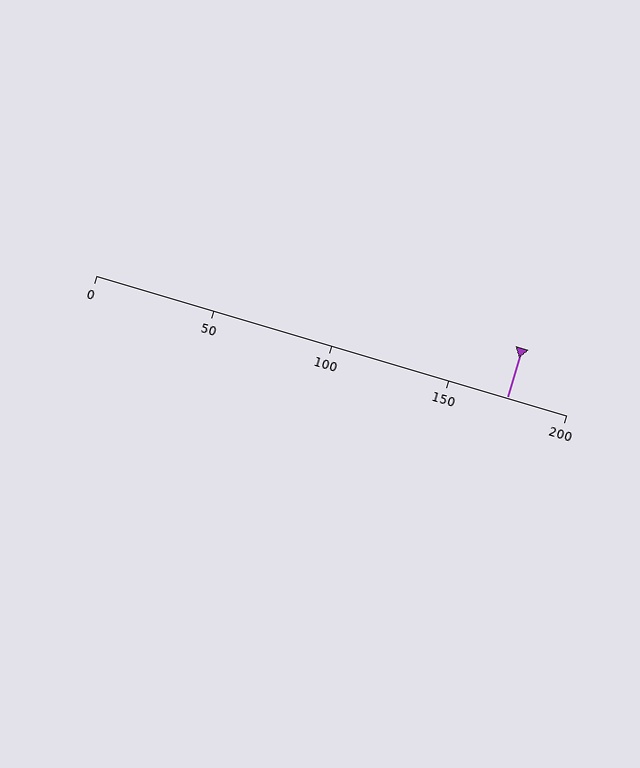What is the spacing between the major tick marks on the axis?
The major ticks are spaced 50 apart.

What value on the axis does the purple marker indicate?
The marker indicates approximately 175.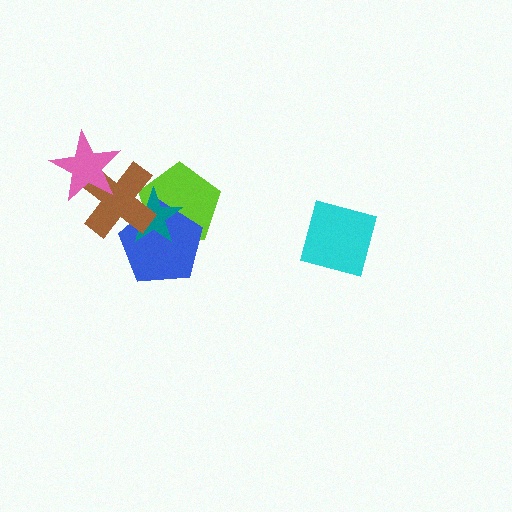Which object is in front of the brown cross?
The pink star is in front of the brown cross.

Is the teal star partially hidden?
Yes, it is partially covered by another shape.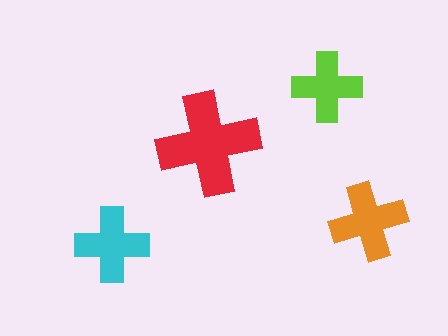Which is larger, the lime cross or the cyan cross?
The cyan one.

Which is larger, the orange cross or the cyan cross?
The orange one.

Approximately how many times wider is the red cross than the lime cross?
About 1.5 times wider.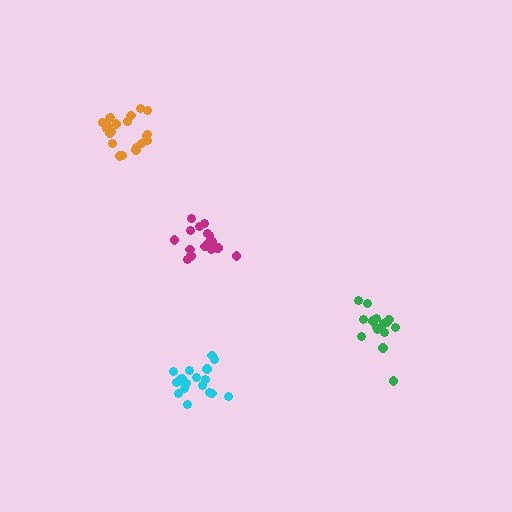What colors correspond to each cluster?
The clusters are colored: orange, cyan, green, magenta.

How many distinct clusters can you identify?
There are 4 distinct clusters.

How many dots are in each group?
Group 1: 21 dots, Group 2: 19 dots, Group 3: 16 dots, Group 4: 19 dots (75 total).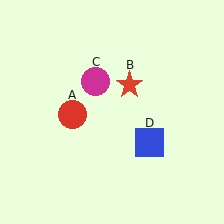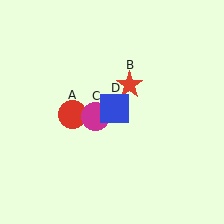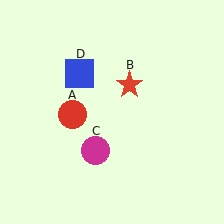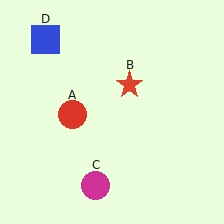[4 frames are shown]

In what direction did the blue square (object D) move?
The blue square (object D) moved up and to the left.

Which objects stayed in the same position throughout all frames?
Red circle (object A) and red star (object B) remained stationary.